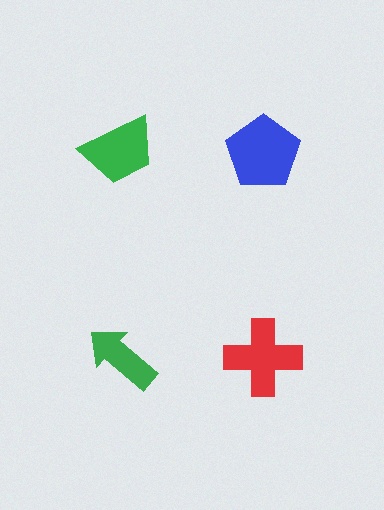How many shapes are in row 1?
2 shapes.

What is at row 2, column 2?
A red cross.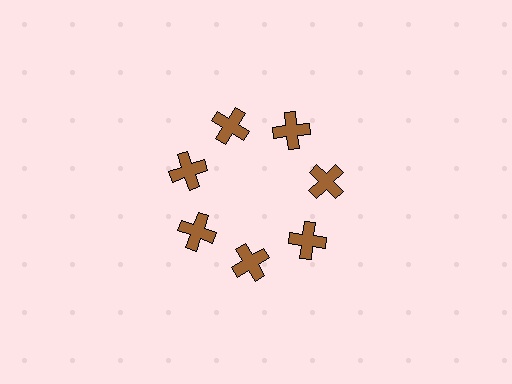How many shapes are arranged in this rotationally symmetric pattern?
There are 7 shapes, arranged in 7 groups of 1.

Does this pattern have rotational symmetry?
Yes, this pattern has 7-fold rotational symmetry. It looks the same after rotating 51 degrees around the center.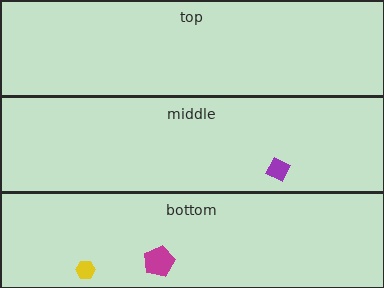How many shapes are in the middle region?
1.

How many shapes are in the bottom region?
2.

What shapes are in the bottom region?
The yellow hexagon, the magenta pentagon.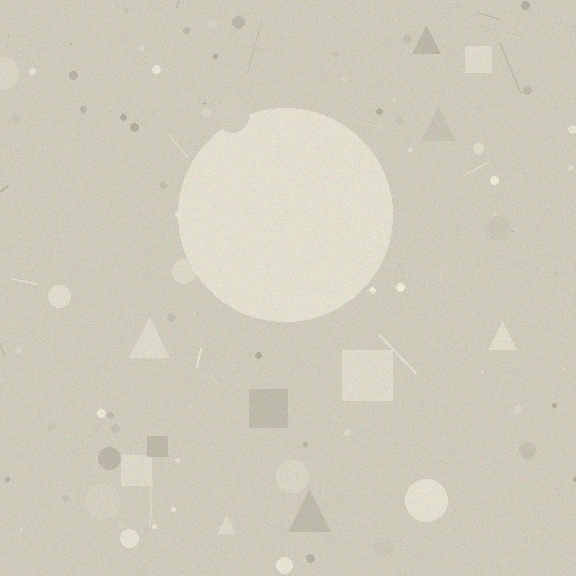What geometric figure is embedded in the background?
A circle is embedded in the background.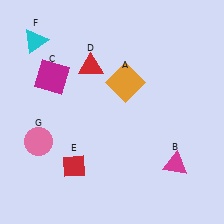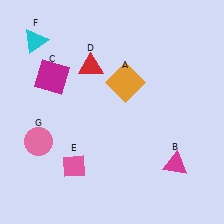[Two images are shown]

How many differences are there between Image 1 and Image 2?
There is 1 difference between the two images.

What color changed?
The diamond (E) changed from red in Image 1 to pink in Image 2.